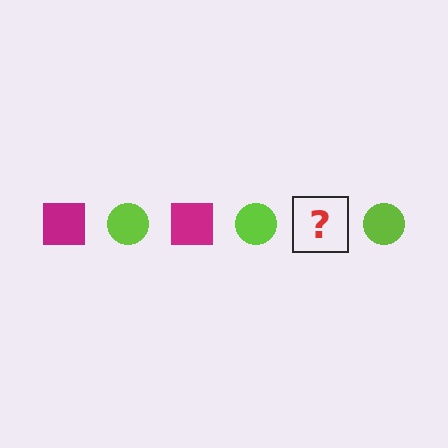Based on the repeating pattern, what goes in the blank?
The blank should be a magenta square.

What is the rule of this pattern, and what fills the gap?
The rule is that the pattern alternates between magenta square and lime circle. The gap should be filled with a magenta square.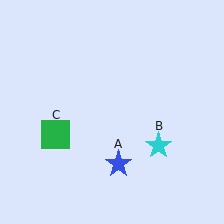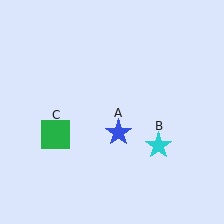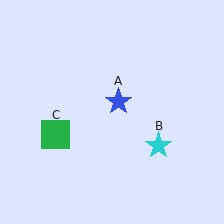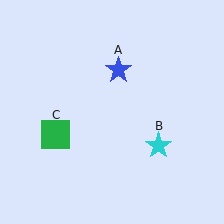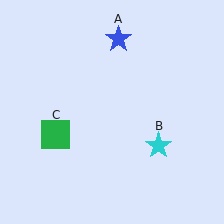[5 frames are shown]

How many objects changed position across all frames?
1 object changed position: blue star (object A).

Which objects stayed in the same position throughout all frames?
Cyan star (object B) and green square (object C) remained stationary.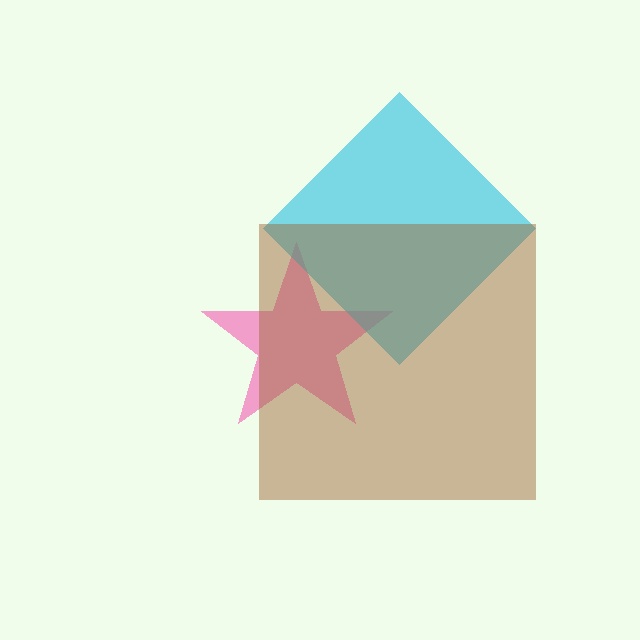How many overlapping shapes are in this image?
There are 3 overlapping shapes in the image.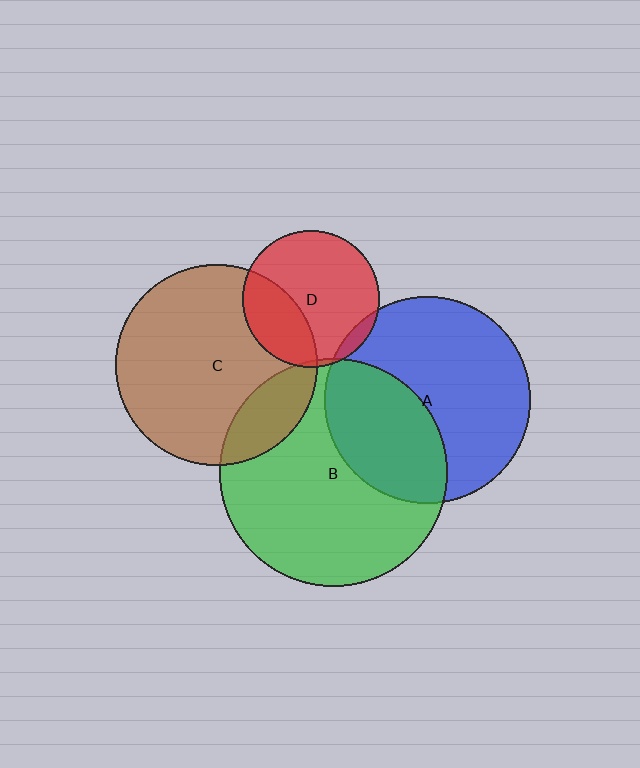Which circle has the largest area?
Circle B (green).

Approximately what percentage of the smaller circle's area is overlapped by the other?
Approximately 5%.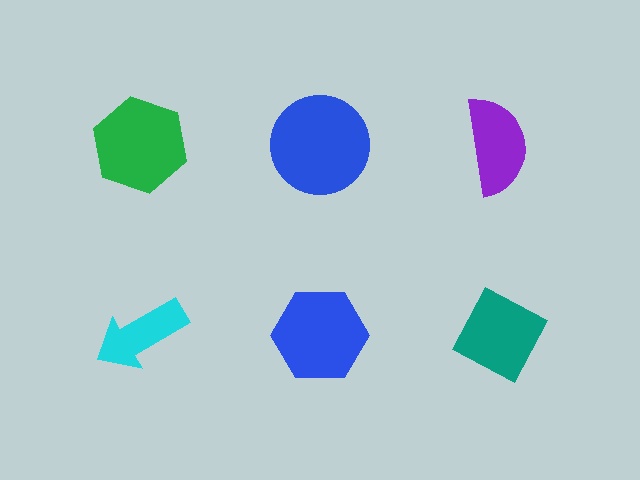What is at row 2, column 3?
A teal diamond.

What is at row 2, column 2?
A blue hexagon.